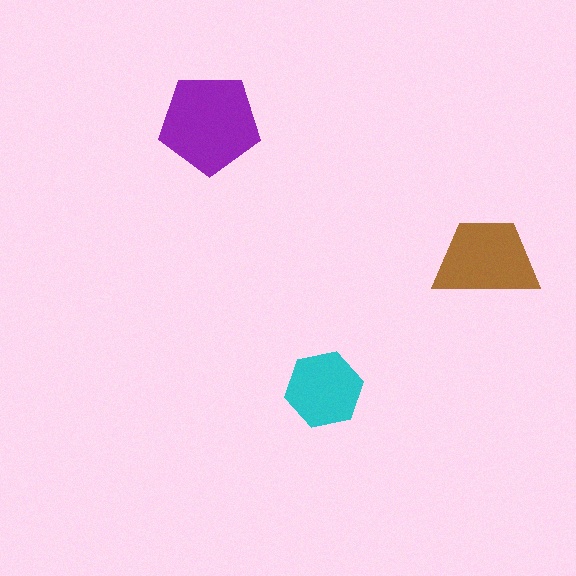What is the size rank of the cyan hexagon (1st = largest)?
3rd.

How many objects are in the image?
There are 3 objects in the image.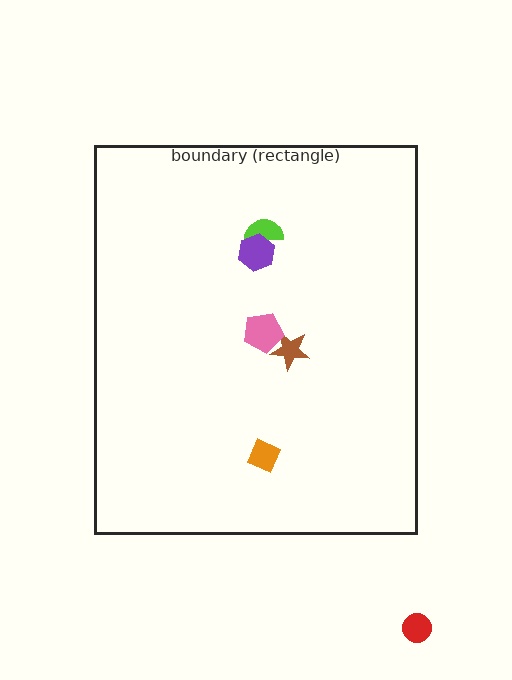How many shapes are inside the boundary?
5 inside, 1 outside.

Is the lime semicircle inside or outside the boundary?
Inside.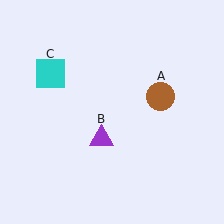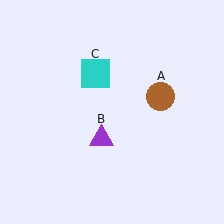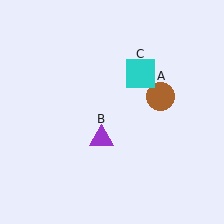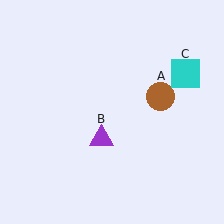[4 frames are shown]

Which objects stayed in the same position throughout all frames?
Brown circle (object A) and purple triangle (object B) remained stationary.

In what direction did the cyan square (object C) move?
The cyan square (object C) moved right.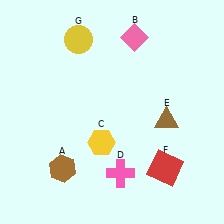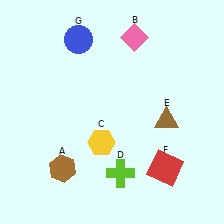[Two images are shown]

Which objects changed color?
D changed from pink to lime. G changed from yellow to blue.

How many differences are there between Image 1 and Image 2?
There are 2 differences between the two images.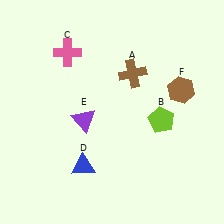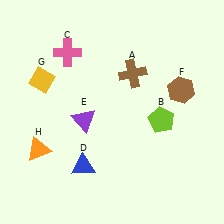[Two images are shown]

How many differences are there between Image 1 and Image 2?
There are 2 differences between the two images.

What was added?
A yellow diamond (G), an orange triangle (H) were added in Image 2.